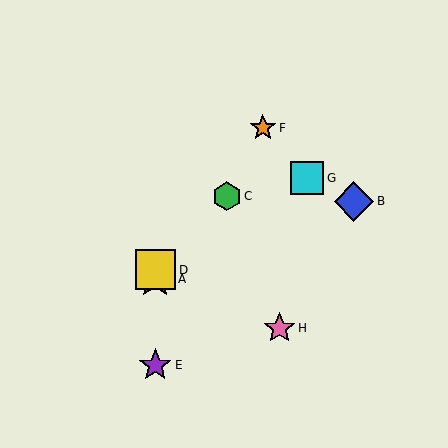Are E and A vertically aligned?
Yes, both are at x≈155.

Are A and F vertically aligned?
No, A is at x≈155 and F is at x≈263.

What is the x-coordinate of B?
Object B is at x≈354.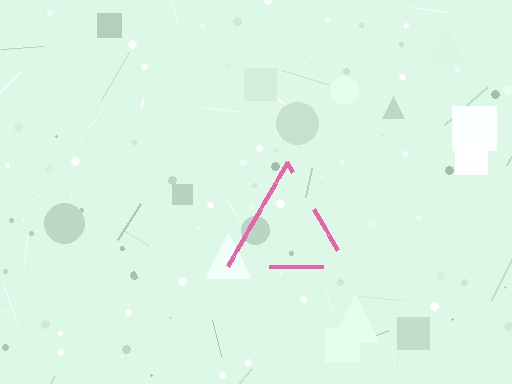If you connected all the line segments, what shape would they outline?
They would outline a triangle.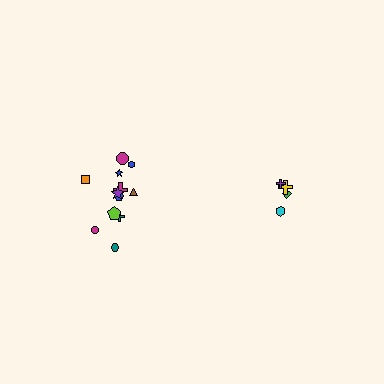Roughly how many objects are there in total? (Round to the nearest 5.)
Roughly 15 objects in total.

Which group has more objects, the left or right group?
The left group.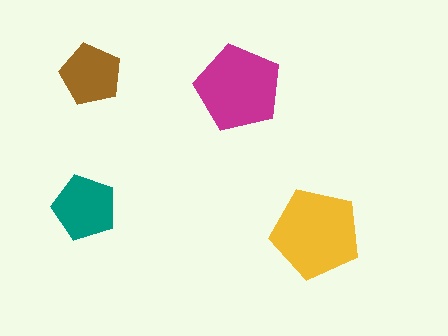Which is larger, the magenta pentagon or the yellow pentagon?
The yellow one.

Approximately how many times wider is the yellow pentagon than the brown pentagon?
About 1.5 times wider.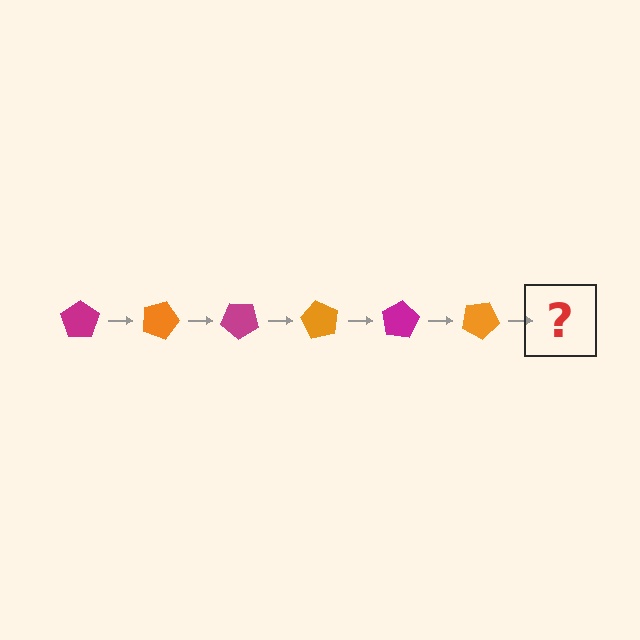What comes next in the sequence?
The next element should be a magenta pentagon, rotated 120 degrees from the start.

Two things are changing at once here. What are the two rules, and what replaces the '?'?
The two rules are that it rotates 20 degrees each step and the color cycles through magenta and orange. The '?' should be a magenta pentagon, rotated 120 degrees from the start.